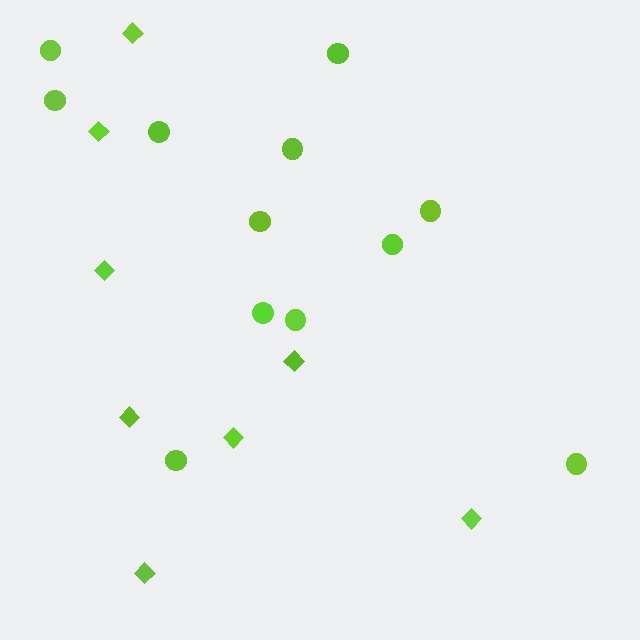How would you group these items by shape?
There are 2 groups: one group of diamonds (8) and one group of circles (12).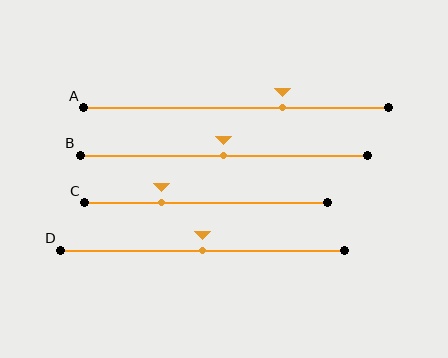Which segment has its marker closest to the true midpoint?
Segment B has its marker closest to the true midpoint.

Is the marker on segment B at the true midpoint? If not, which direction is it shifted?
Yes, the marker on segment B is at the true midpoint.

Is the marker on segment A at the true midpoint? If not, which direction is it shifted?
No, the marker on segment A is shifted to the right by about 16% of the segment length.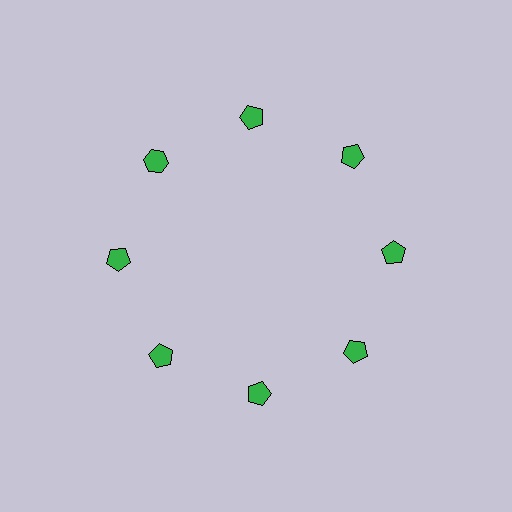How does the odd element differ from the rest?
It has a different shape: hexagon instead of pentagon.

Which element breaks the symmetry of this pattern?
The green hexagon at roughly the 10 o'clock position breaks the symmetry. All other shapes are green pentagons.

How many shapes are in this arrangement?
There are 8 shapes arranged in a ring pattern.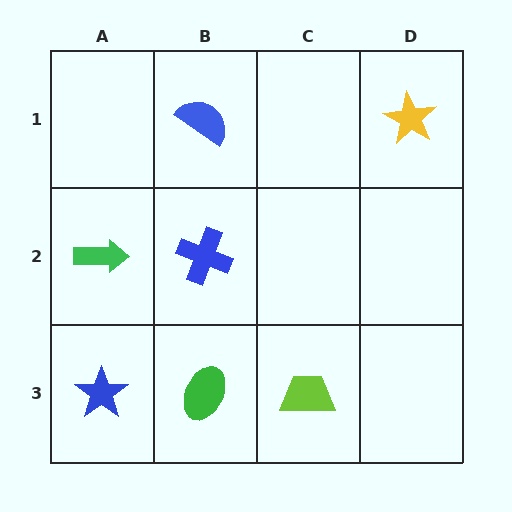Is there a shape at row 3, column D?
No, that cell is empty.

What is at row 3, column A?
A blue star.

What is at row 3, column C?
A lime trapezoid.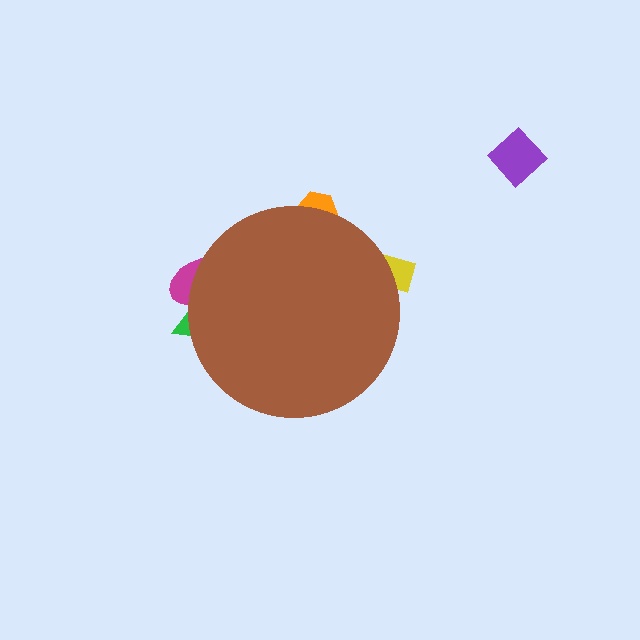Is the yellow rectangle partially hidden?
Yes, the yellow rectangle is partially hidden behind the brown circle.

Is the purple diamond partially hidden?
No, the purple diamond is fully visible.